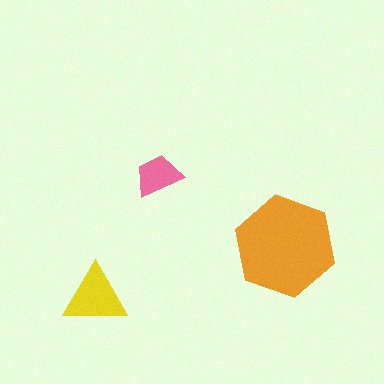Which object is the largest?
The orange hexagon.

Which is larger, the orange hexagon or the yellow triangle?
The orange hexagon.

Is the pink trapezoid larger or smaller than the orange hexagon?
Smaller.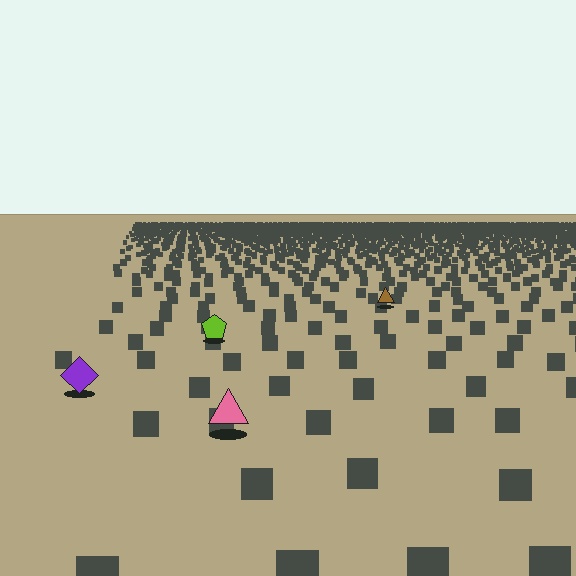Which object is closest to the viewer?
The pink triangle is closest. The texture marks near it are larger and more spread out.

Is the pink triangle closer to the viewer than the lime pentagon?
Yes. The pink triangle is closer — you can tell from the texture gradient: the ground texture is coarser near it.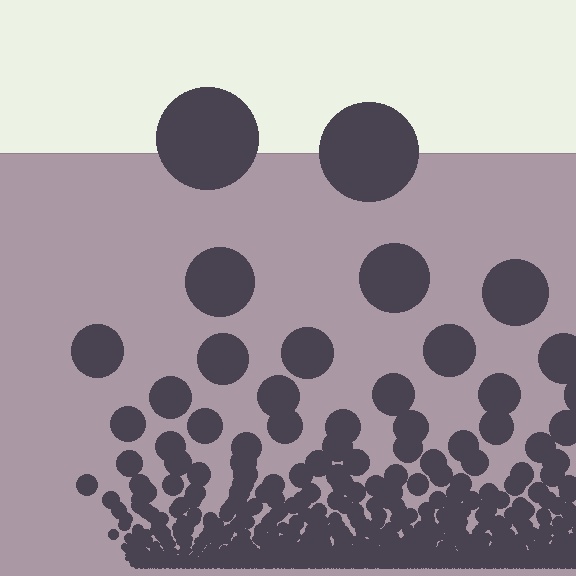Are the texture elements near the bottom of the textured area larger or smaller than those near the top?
Smaller. The gradient is inverted — elements near the bottom are smaller and denser.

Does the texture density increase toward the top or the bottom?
Density increases toward the bottom.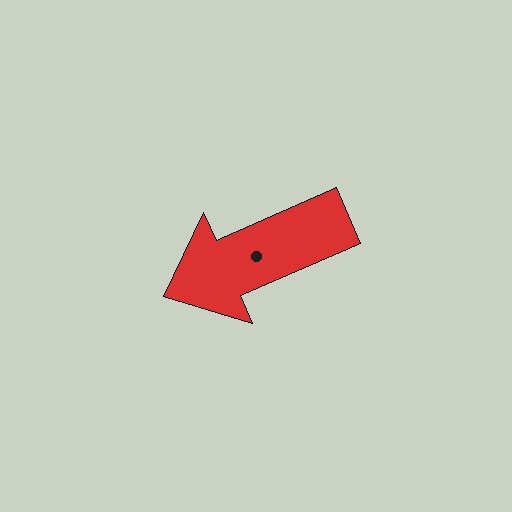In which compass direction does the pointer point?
Southwest.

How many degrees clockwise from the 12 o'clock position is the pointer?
Approximately 246 degrees.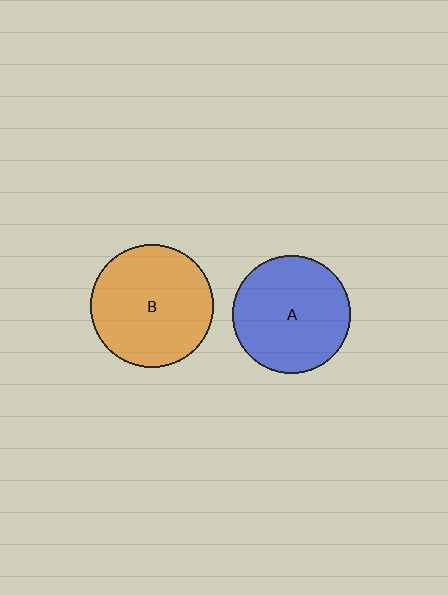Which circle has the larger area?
Circle B (orange).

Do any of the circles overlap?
No, none of the circles overlap.